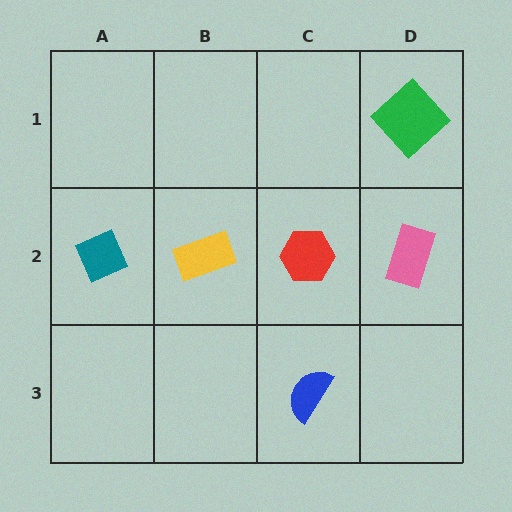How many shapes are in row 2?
4 shapes.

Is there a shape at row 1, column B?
No, that cell is empty.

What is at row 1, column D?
A green diamond.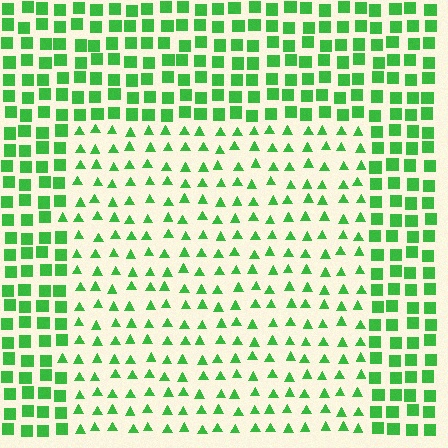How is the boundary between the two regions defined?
The boundary is defined by a change in element shape: triangles inside vs. squares outside. All elements share the same color and spacing.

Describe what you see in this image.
The image is filled with small green elements arranged in a uniform grid. A rectangle-shaped region contains triangles, while the surrounding area contains squares. The boundary is defined purely by the change in element shape.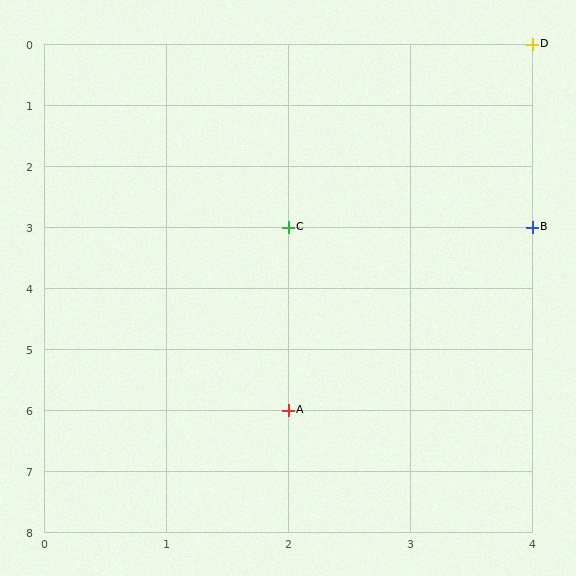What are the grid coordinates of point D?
Point D is at grid coordinates (4, 0).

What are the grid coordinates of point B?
Point B is at grid coordinates (4, 3).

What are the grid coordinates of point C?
Point C is at grid coordinates (2, 3).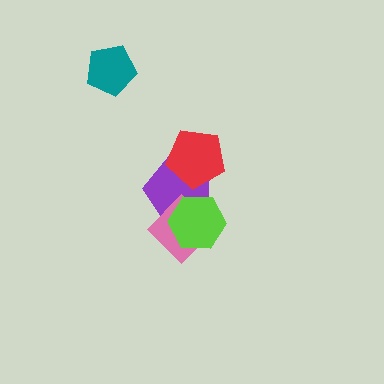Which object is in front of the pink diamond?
The lime hexagon is in front of the pink diamond.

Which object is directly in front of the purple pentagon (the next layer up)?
The pink diamond is directly in front of the purple pentagon.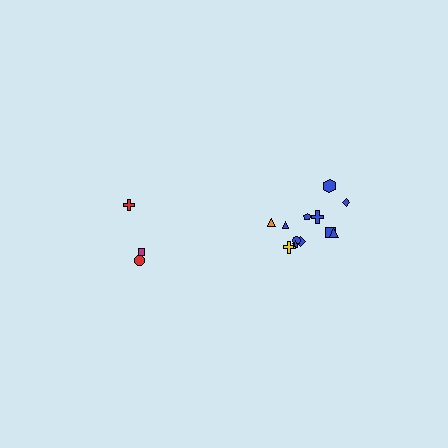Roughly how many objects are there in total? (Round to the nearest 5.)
Roughly 15 objects in total.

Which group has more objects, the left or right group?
The right group.